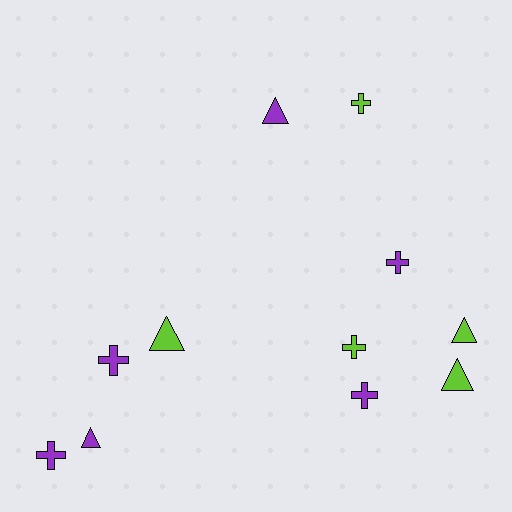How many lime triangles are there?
There are 3 lime triangles.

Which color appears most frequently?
Purple, with 6 objects.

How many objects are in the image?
There are 11 objects.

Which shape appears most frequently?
Cross, with 6 objects.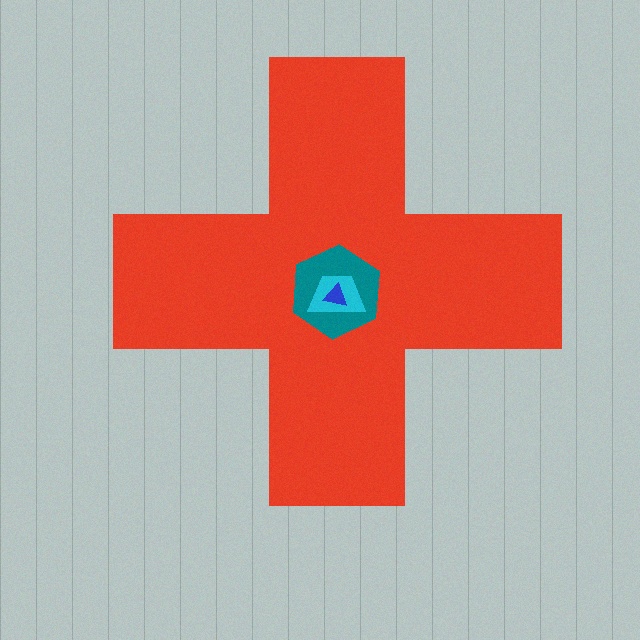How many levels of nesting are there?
4.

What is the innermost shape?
The blue triangle.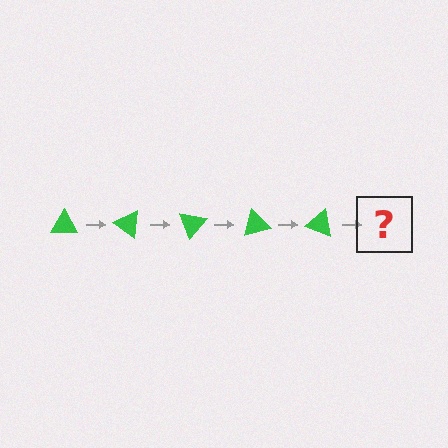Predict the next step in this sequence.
The next step is a green triangle rotated 175 degrees.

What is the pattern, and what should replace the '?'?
The pattern is that the triangle rotates 35 degrees each step. The '?' should be a green triangle rotated 175 degrees.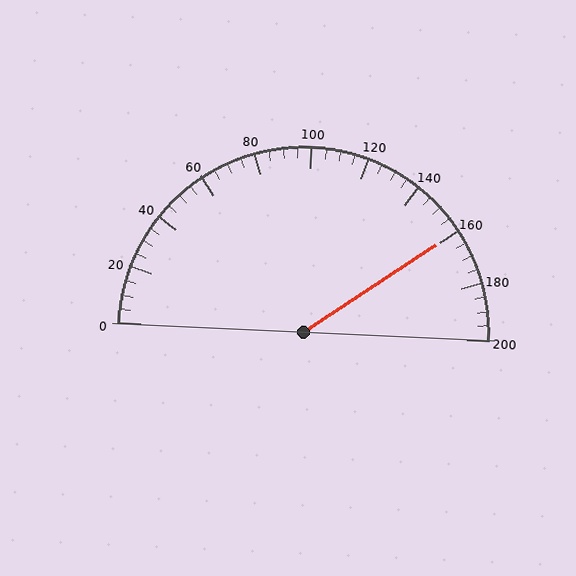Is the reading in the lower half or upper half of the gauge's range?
The reading is in the upper half of the range (0 to 200).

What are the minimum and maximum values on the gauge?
The gauge ranges from 0 to 200.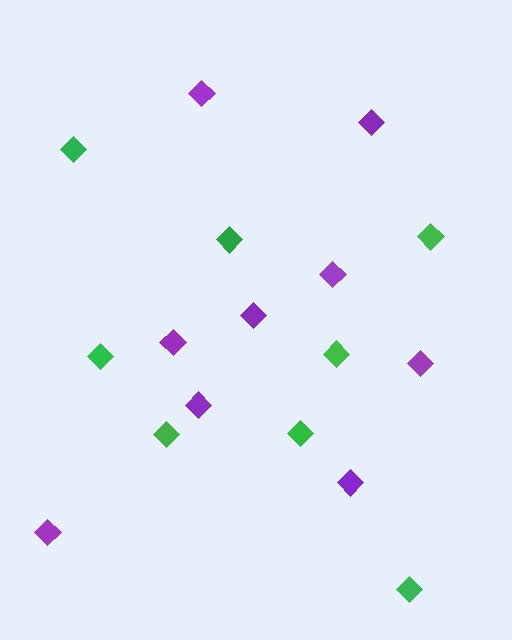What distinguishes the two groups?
There are 2 groups: one group of purple diamonds (9) and one group of green diamonds (8).